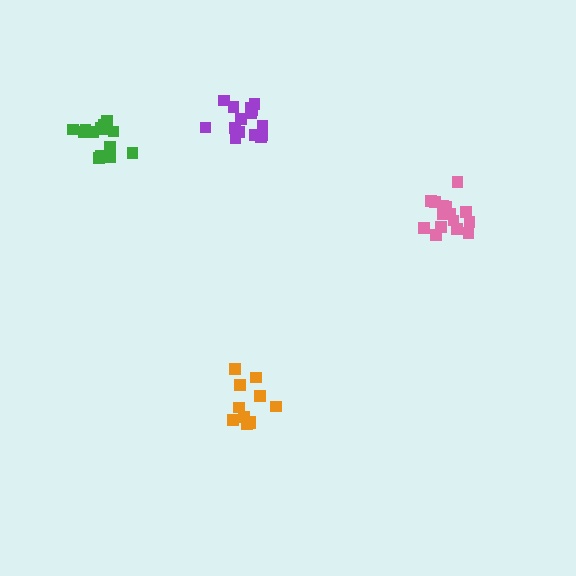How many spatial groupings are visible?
There are 4 spatial groupings.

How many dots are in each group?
Group 1: 15 dots, Group 2: 11 dots, Group 3: 15 dots, Group 4: 15 dots (56 total).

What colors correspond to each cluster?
The clusters are colored: pink, orange, green, purple.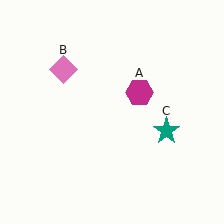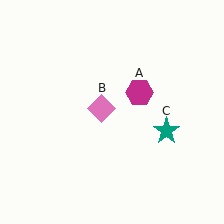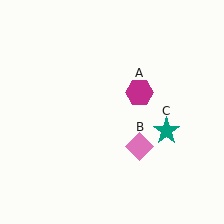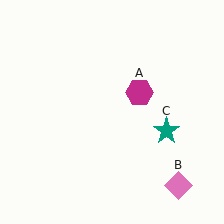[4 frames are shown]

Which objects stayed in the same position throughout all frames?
Magenta hexagon (object A) and teal star (object C) remained stationary.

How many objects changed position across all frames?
1 object changed position: pink diamond (object B).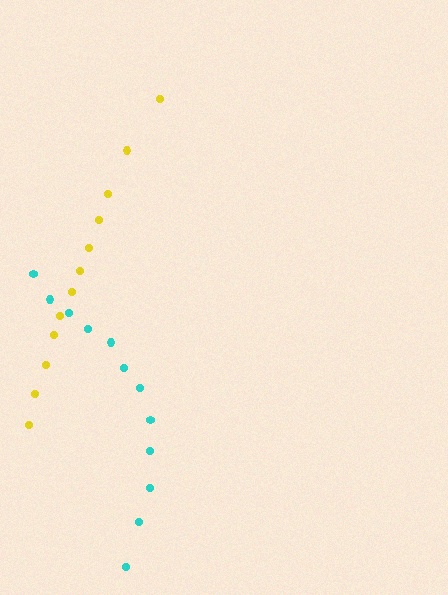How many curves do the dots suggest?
There are 2 distinct paths.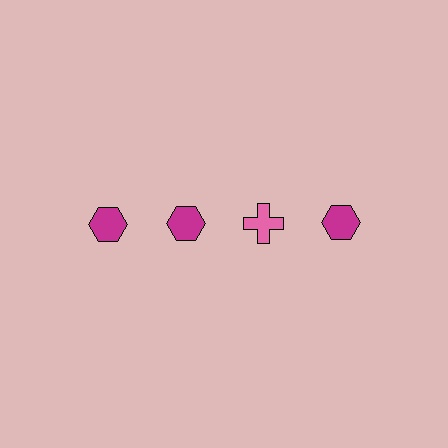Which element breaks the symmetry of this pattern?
The pink cross in the top row, center column breaks the symmetry. All other shapes are magenta hexagons.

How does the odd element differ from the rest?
It differs in both color (pink instead of magenta) and shape (cross instead of hexagon).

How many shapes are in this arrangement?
There are 4 shapes arranged in a grid pattern.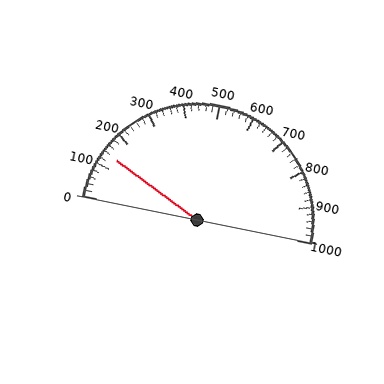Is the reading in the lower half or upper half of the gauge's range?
The reading is in the lower half of the range (0 to 1000).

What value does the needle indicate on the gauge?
The needle indicates approximately 140.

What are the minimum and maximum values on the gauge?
The gauge ranges from 0 to 1000.